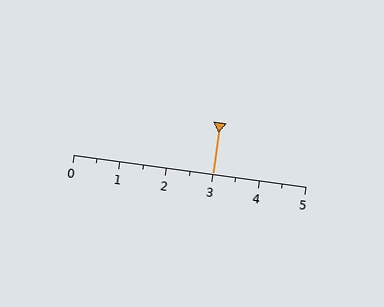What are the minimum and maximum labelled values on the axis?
The axis runs from 0 to 5.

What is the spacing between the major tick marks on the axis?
The major ticks are spaced 1 apart.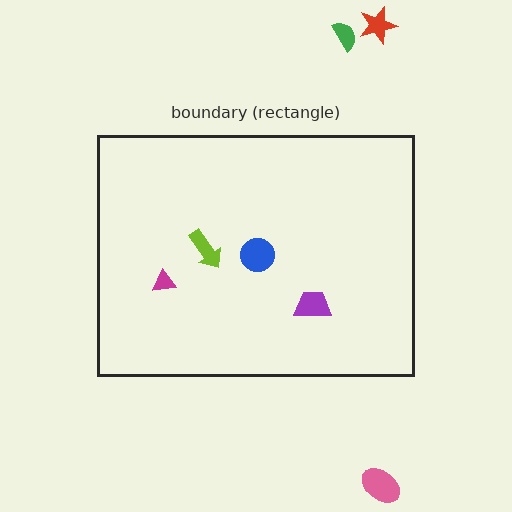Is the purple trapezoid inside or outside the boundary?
Inside.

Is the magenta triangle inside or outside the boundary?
Inside.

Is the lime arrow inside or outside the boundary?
Inside.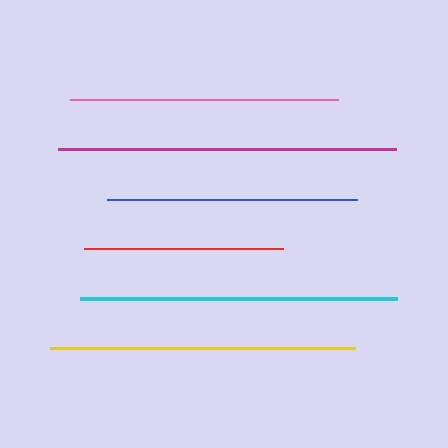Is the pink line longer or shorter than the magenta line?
The magenta line is longer than the pink line.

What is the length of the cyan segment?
The cyan segment is approximately 317 pixels long.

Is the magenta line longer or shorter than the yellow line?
The magenta line is longer than the yellow line.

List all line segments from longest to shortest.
From longest to shortest: magenta, cyan, yellow, pink, blue, red.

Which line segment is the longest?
The magenta line is the longest at approximately 338 pixels.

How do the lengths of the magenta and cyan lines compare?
The magenta and cyan lines are approximately the same length.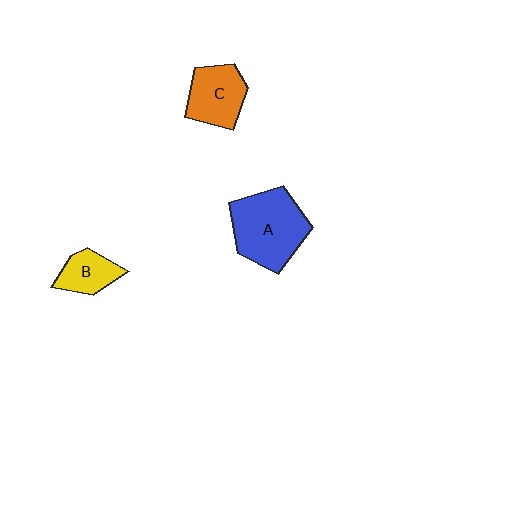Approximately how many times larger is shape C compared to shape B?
Approximately 1.4 times.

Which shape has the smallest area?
Shape B (yellow).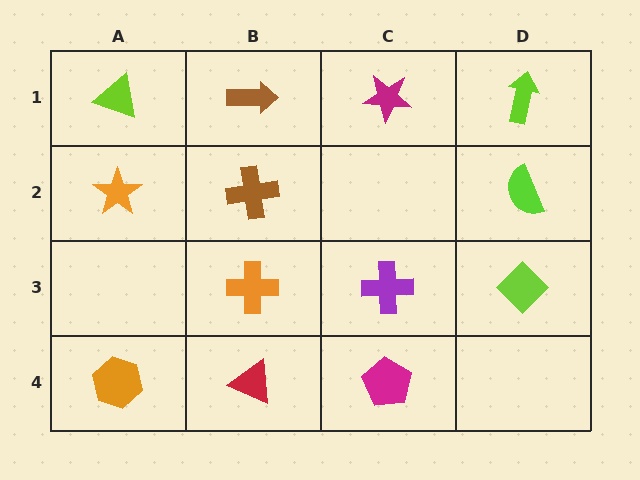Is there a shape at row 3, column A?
No, that cell is empty.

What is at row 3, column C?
A purple cross.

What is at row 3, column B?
An orange cross.